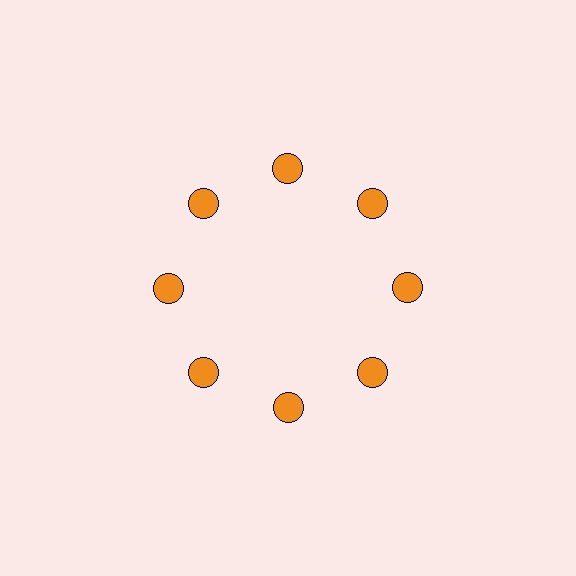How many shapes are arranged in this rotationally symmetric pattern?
There are 8 shapes, arranged in 8 groups of 1.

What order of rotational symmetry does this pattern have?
This pattern has 8-fold rotational symmetry.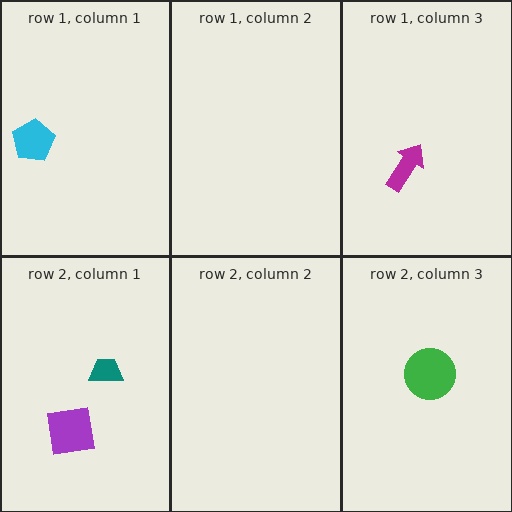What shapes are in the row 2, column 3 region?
The green circle.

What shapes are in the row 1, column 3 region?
The magenta arrow.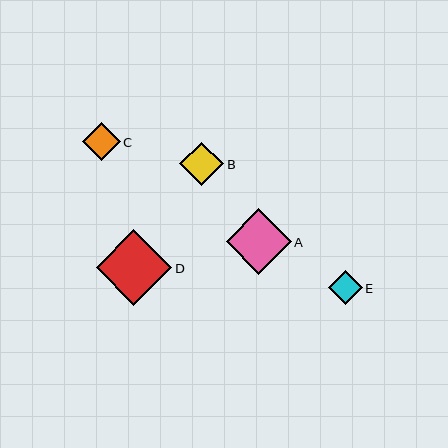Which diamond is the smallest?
Diamond E is the smallest with a size of approximately 34 pixels.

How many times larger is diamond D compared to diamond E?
Diamond D is approximately 2.2 times the size of diamond E.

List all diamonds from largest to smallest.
From largest to smallest: D, A, B, C, E.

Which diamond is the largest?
Diamond D is the largest with a size of approximately 75 pixels.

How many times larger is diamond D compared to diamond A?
Diamond D is approximately 1.2 times the size of diamond A.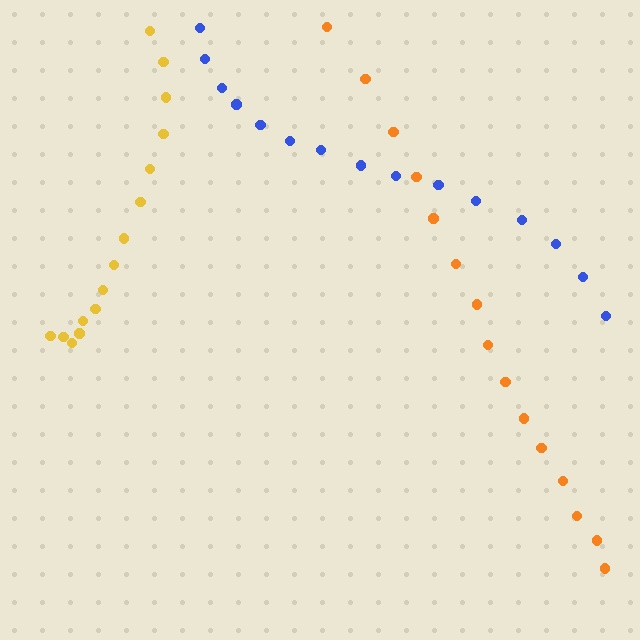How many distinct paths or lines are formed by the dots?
There are 3 distinct paths.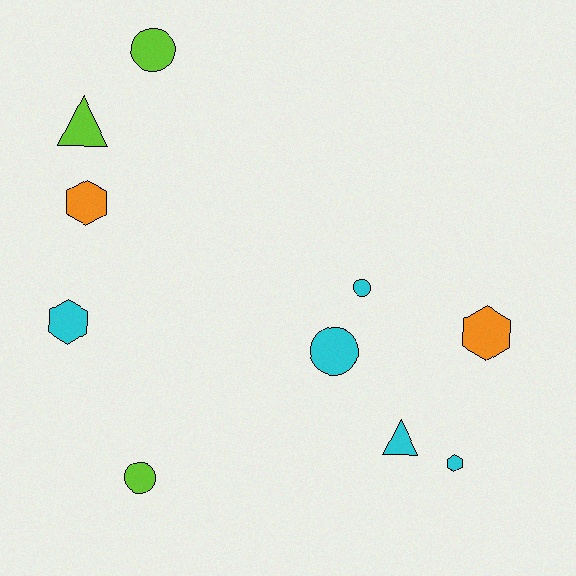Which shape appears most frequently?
Circle, with 4 objects.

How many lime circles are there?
There are 2 lime circles.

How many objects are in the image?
There are 10 objects.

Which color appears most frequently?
Cyan, with 5 objects.